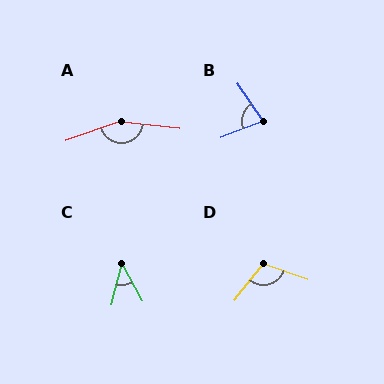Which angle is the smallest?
C, at approximately 43 degrees.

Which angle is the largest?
A, at approximately 154 degrees.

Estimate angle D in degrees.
Approximately 109 degrees.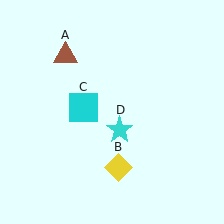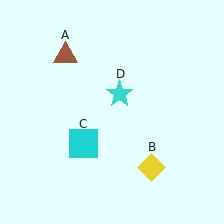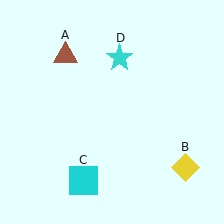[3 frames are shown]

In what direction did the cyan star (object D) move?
The cyan star (object D) moved up.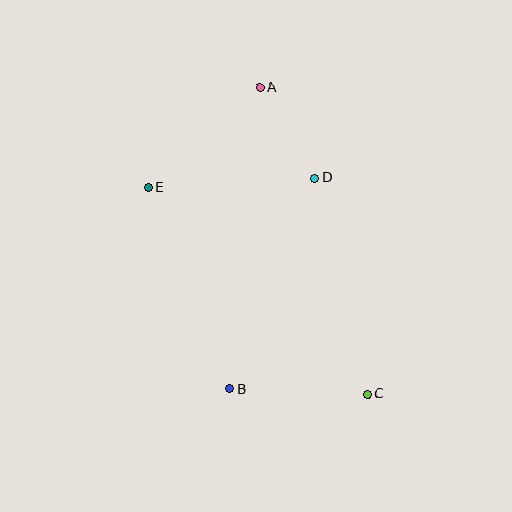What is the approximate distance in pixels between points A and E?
The distance between A and E is approximately 149 pixels.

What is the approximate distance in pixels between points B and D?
The distance between B and D is approximately 227 pixels.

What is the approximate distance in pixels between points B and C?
The distance between B and C is approximately 138 pixels.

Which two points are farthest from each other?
Points A and C are farthest from each other.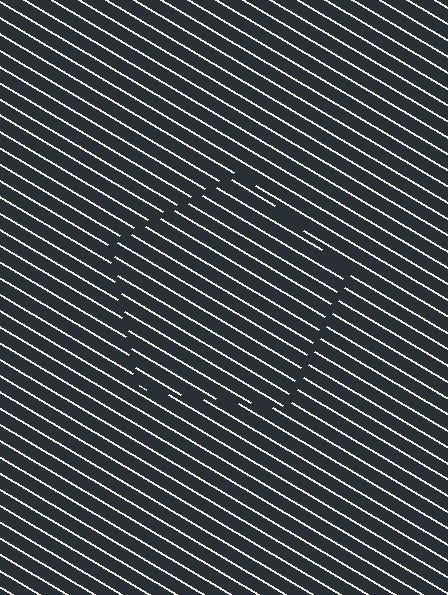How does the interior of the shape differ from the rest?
The interior of the shape contains the same grating, shifted by half a period — the contour is defined by the phase discontinuity where line-ends from the inner and outer gratings abut.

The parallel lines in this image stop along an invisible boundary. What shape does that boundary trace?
An illusory pentagon. The interior of the shape contains the same grating, shifted by half a period — the contour is defined by the phase discontinuity where line-ends from the inner and outer gratings abut.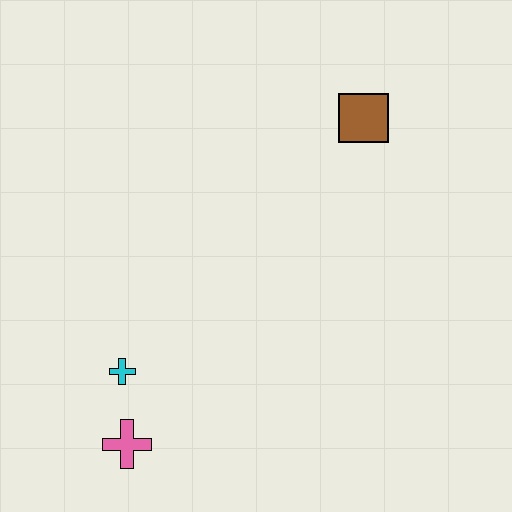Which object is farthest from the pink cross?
The brown square is farthest from the pink cross.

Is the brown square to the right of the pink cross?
Yes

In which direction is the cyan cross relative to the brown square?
The cyan cross is below the brown square.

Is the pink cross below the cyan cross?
Yes